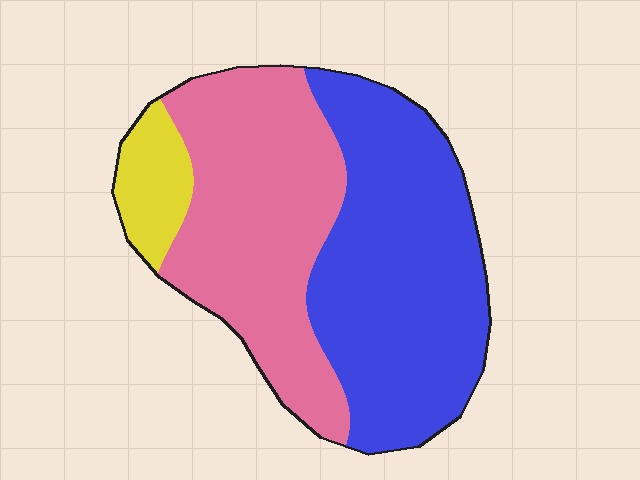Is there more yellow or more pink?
Pink.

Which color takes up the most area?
Blue, at roughly 50%.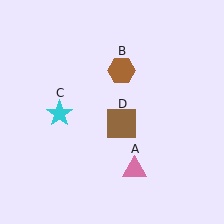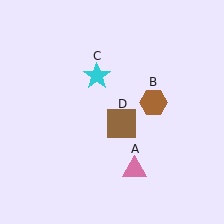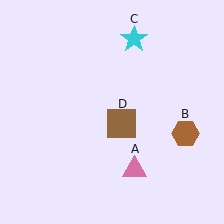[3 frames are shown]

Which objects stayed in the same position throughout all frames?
Pink triangle (object A) and brown square (object D) remained stationary.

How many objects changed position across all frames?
2 objects changed position: brown hexagon (object B), cyan star (object C).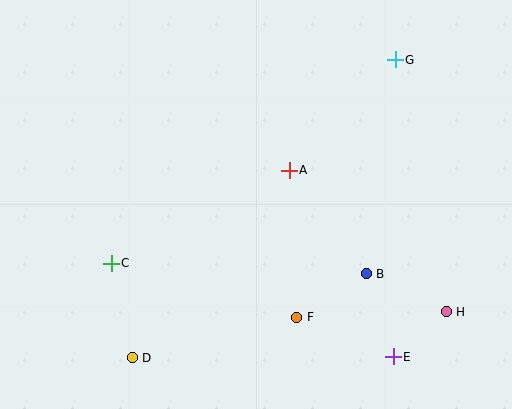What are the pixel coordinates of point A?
Point A is at (289, 170).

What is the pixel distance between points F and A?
The distance between F and A is 147 pixels.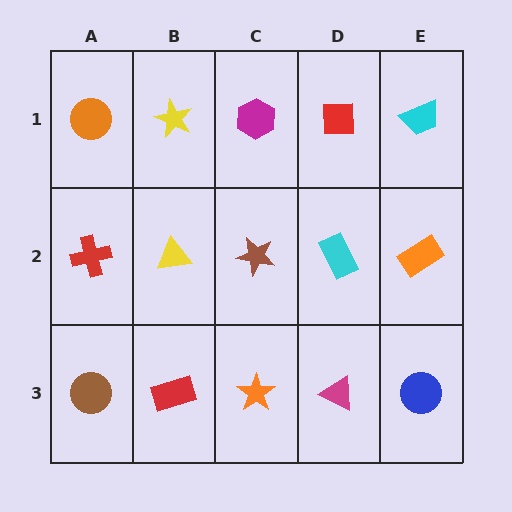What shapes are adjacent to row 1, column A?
A red cross (row 2, column A), a yellow star (row 1, column B).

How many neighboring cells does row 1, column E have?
2.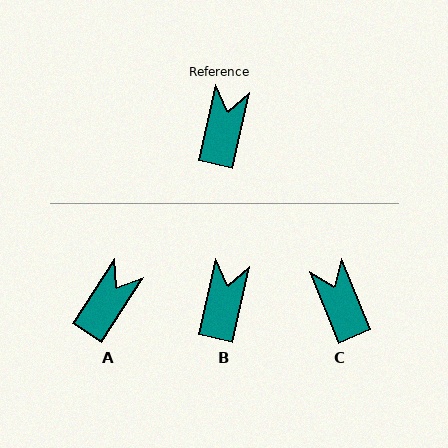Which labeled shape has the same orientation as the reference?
B.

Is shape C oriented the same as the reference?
No, it is off by about 35 degrees.